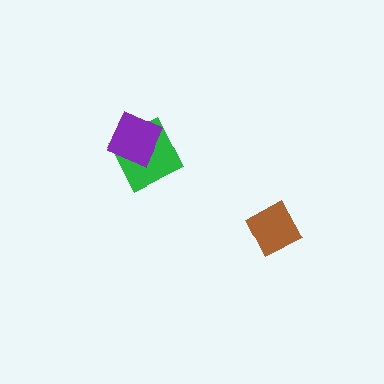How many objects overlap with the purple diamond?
1 object overlaps with the purple diamond.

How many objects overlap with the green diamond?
1 object overlaps with the green diamond.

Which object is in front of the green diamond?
The purple diamond is in front of the green diamond.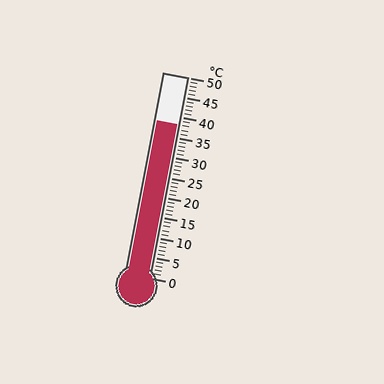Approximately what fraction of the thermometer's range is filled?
The thermometer is filled to approximately 75% of its range.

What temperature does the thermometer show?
The thermometer shows approximately 38°C.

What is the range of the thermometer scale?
The thermometer scale ranges from 0°C to 50°C.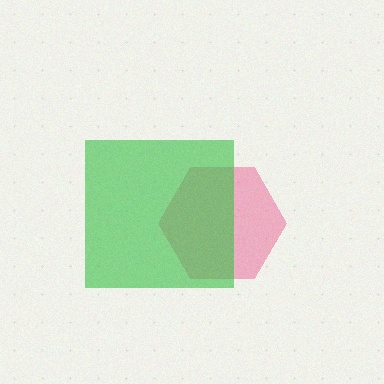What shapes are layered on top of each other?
The layered shapes are: a pink hexagon, a green square.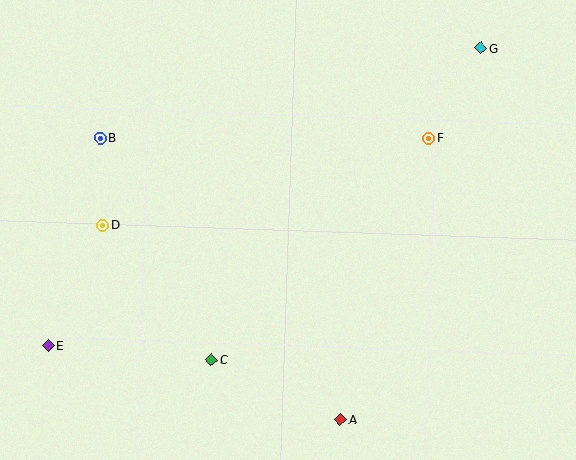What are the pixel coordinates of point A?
Point A is at (341, 420).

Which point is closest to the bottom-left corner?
Point E is closest to the bottom-left corner.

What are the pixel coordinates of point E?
Point E is at (48, 346).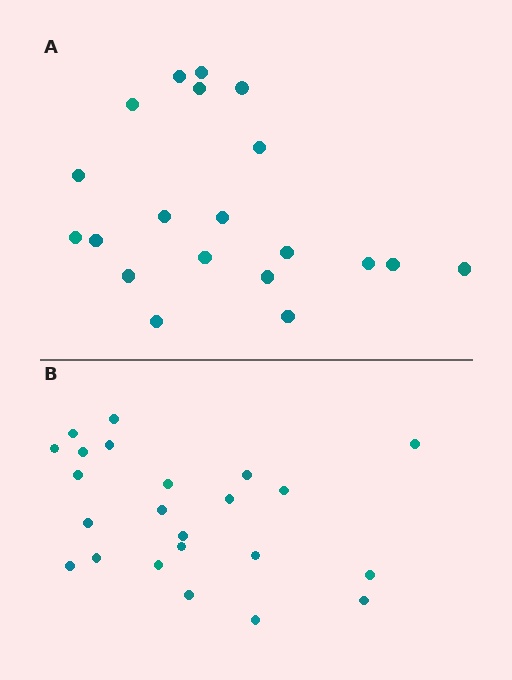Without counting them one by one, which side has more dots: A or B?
Region B (the bottom region) has more dots.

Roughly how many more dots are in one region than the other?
Region B has just a few more — roughly 2 or 3 more dots than region A.